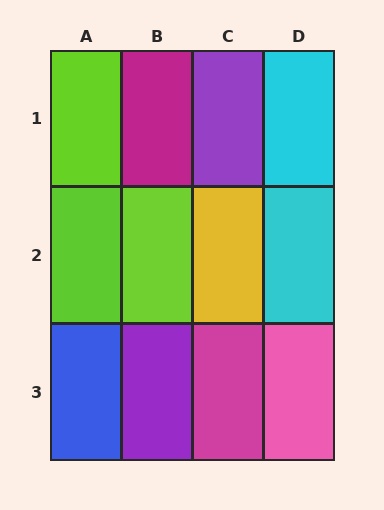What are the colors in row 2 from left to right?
Lime, lime, yellow, cyan.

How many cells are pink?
1 cell is pink.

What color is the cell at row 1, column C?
Purple.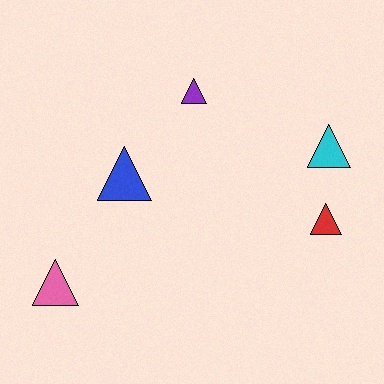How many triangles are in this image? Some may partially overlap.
There are 5 triangles.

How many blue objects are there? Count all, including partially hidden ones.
There is 1 blue object.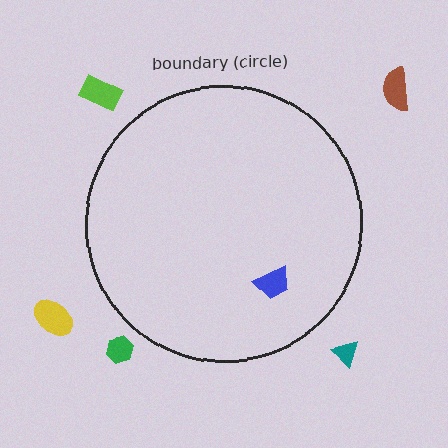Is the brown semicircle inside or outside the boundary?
Outside.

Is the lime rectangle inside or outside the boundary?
Outside.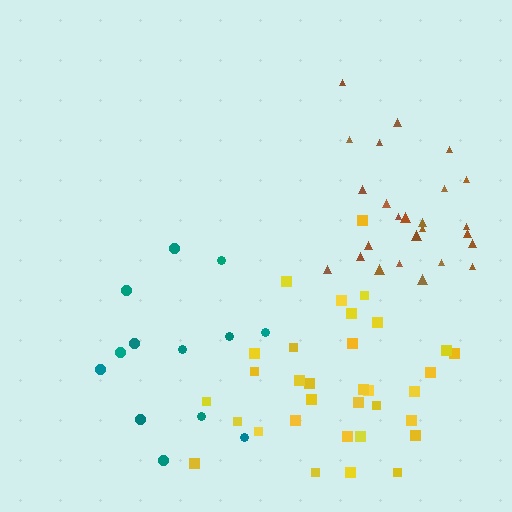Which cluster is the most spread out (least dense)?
Teal.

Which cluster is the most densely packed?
Yellow.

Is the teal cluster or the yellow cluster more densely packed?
Yellow.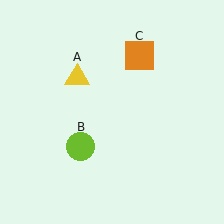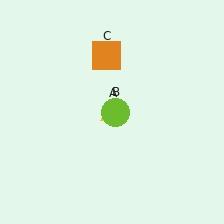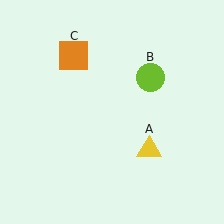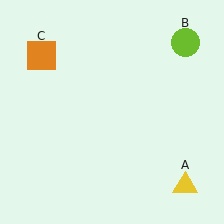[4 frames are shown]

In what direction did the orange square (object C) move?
The orange square (object C) moved left.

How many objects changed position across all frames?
3 objects changed position: yellow triangle (object A), lime circle (object B), orange square (object C).